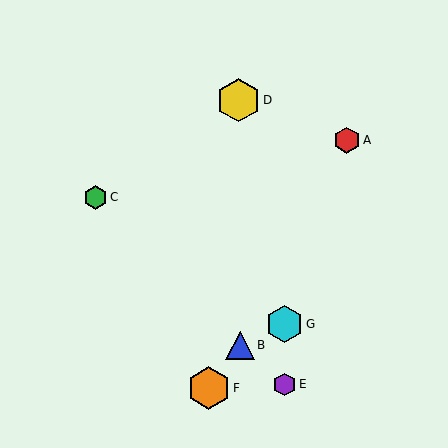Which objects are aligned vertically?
Objects E, G are aligned vertically.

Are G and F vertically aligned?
No, G is at x≈284 and F is at x≈209.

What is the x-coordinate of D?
Object D is at x≈238.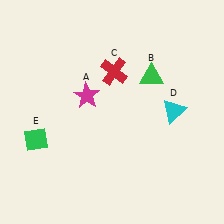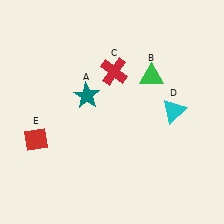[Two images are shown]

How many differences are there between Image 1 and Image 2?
There are 2 differences between the two images.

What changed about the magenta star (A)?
In Image 1, A is magenta. In Image 2, it changed to teal.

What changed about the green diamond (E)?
In Image 1, E is green. In Image 2, it changed to red.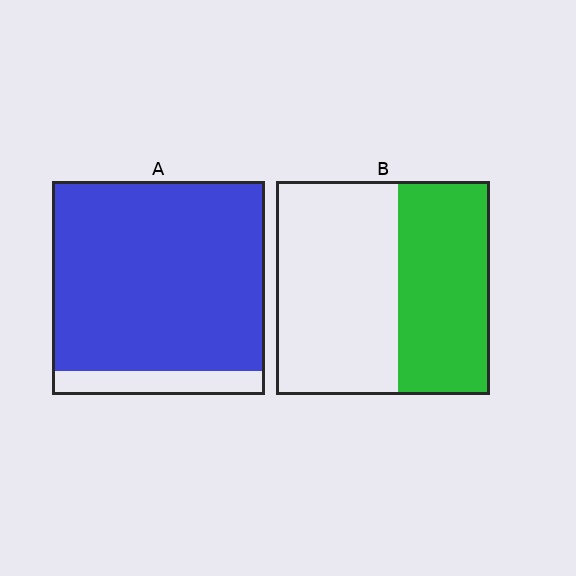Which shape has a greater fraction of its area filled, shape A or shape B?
Shape A.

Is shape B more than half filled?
No.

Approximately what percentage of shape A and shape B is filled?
A is approximately 90% and B is approximately 45%.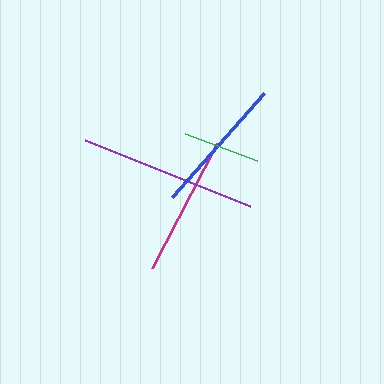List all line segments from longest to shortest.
From longest to shortest: purple, magenta, blue, green.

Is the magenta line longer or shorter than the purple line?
The purple line is longer than the magenta line.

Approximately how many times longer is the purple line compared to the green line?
The purple line is approximately 2.3 times the length of the green line.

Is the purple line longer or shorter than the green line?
The purple line is longer than the green line.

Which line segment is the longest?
The purple line is the longest at approximately 178 pixels.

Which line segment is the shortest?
The green line is the shortest at approximately 77 pixels.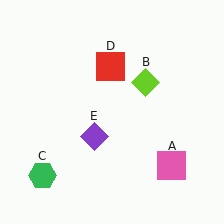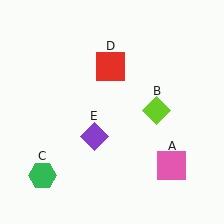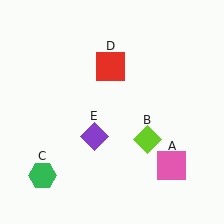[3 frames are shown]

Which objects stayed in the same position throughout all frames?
Pink square (object A) and green hexagon (object C) and red square (object D) and purple diamond (object E) remained stationary.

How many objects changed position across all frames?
1 object changed position: lime diamond (object B).